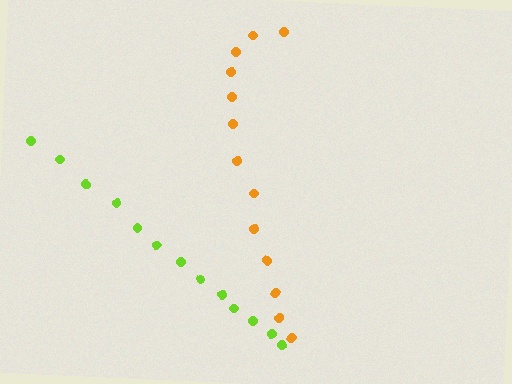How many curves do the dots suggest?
There are 2 distinct paths.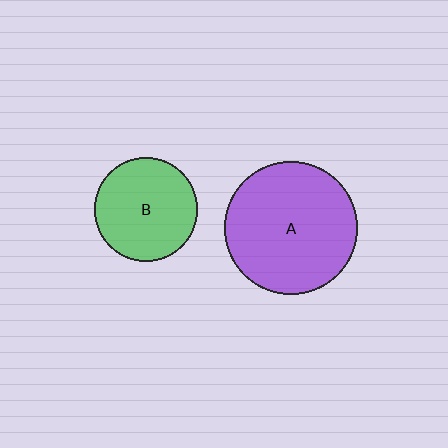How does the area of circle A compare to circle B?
Approximately 1.6 times.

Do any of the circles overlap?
No, none of the circles overlap.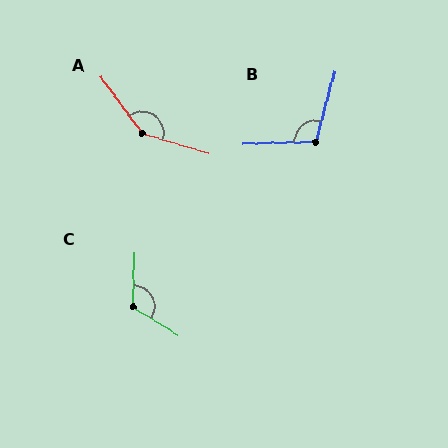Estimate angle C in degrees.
Approximately 119 degrees.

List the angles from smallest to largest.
B (107°), C (119°), A (143°).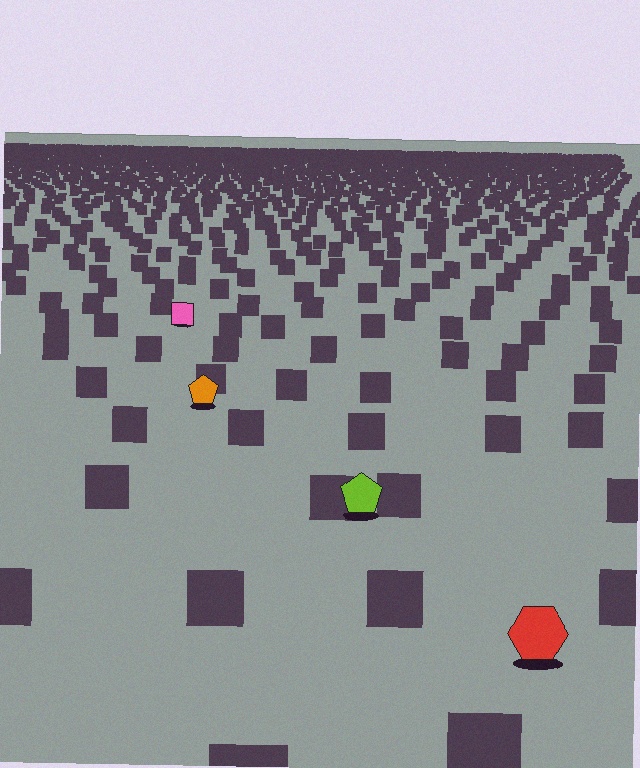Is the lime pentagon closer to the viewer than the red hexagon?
No. The red hexagon is closer — you can tell from the texture gradient: the ground texture is coarser near it.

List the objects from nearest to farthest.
From nearest to farthest: the red hexagon, the lime pentagon, the orange pentagon, the pink square.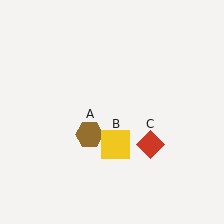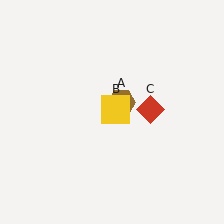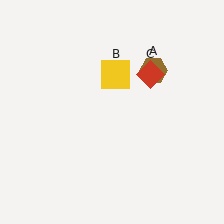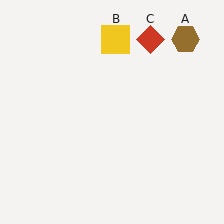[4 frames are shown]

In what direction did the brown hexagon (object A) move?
The brown hexagon (object A) moved up and to the right.